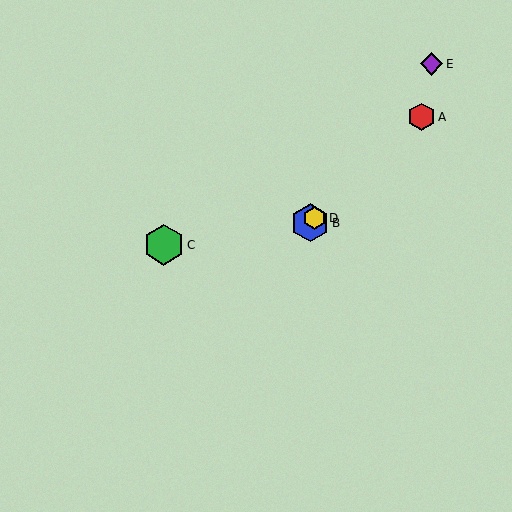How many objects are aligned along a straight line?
3 objects (A, B, D) are aligned along a straight line.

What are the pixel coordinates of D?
Object D is at (315, 218).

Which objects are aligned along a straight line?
Objects A, B, D are aligned along a straight line.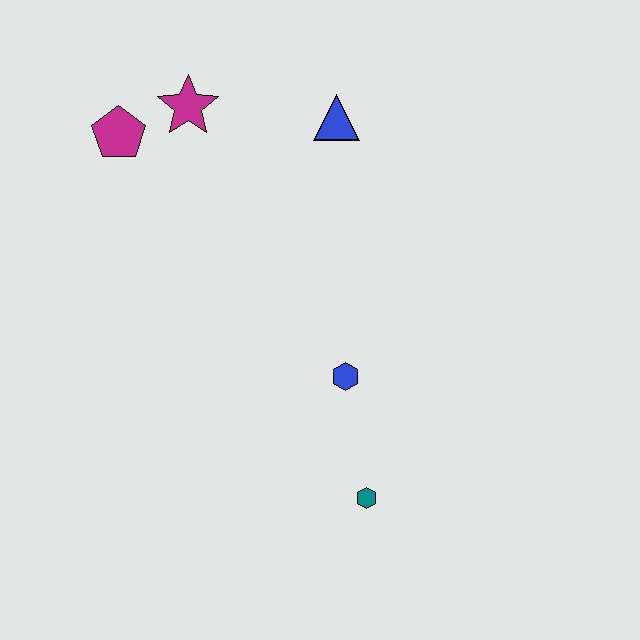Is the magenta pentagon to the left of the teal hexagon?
Yes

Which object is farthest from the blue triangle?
The teal hexagon is farthest from the blue triangle.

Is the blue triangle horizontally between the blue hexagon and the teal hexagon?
No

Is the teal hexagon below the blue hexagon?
Yes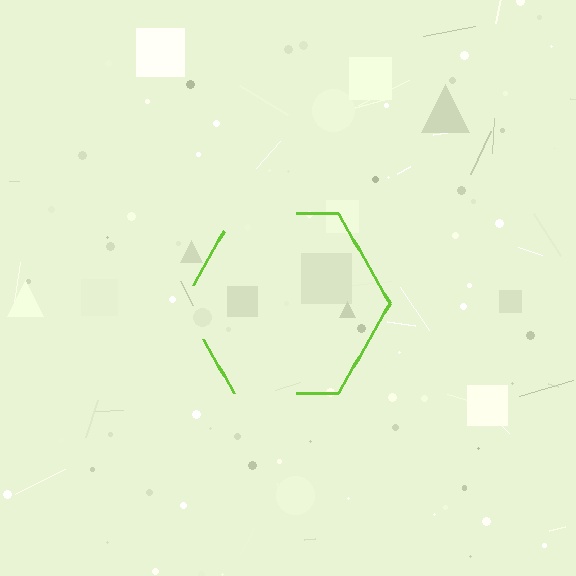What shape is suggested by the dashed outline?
The dashed outline suggests a hexagon.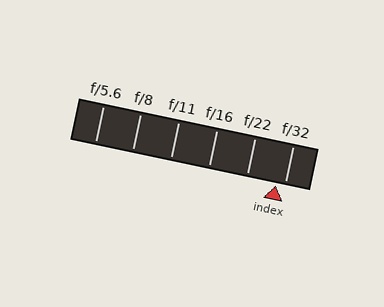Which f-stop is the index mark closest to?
The index mark is closest to f/32.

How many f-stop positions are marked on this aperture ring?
There are 6 f-stop positions marked.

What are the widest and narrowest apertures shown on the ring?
The widest aperture shown is f/5.6 and the narrowest is f/32.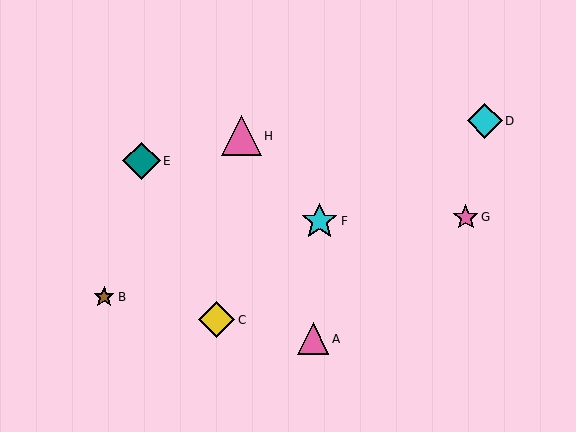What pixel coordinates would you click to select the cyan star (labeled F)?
Click at (320, 221) to select the cyan star F.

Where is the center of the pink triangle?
The center of the pink triangle is at (313, 339).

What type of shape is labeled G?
Shape G is a pink star.